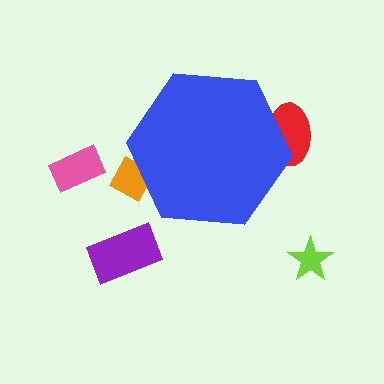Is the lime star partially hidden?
No, the lime star is fully visible.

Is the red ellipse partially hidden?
Yes, the red ellipse is partially hidden behind the blue hexagon.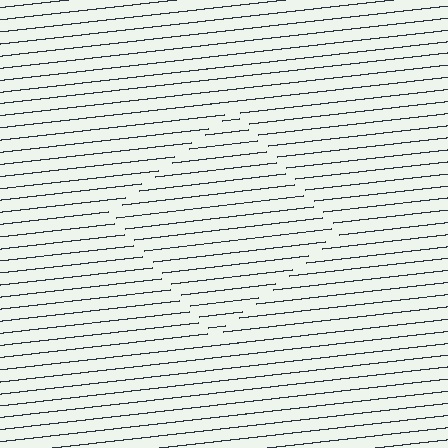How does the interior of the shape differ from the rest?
The interior of the shape contains the same grating, shifted by half a period — the contour is defined by the phase discontinuity where line-ends from the inner and outer gratings abut.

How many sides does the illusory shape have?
4 sides — the line-ends trace a square.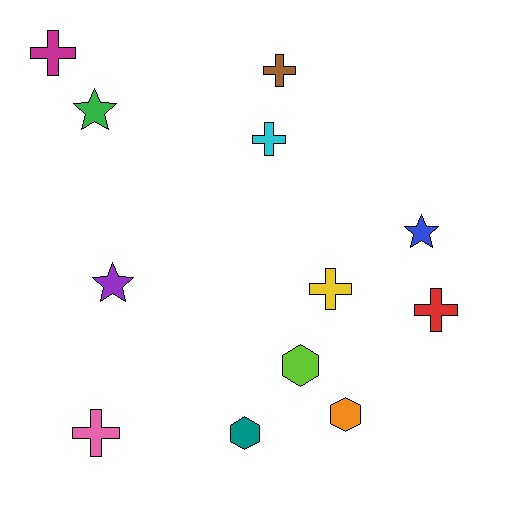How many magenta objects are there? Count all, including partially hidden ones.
There is 1 magenta object.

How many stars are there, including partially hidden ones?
There are 3 stars.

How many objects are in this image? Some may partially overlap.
There are 12 objects.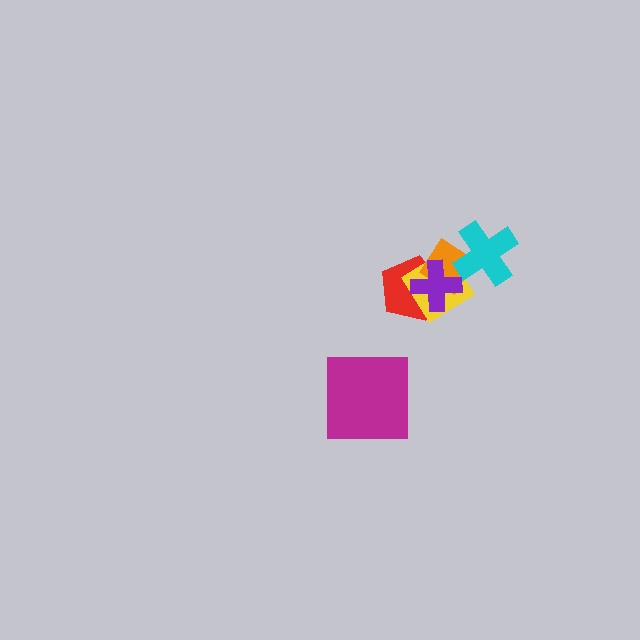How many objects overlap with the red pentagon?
3 objects overlap with the red pentagon.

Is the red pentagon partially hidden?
Yes, it is partially covered by another shape.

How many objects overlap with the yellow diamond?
4 objects overlap with the yellow diamond.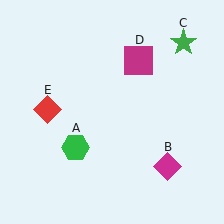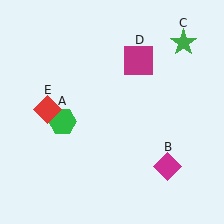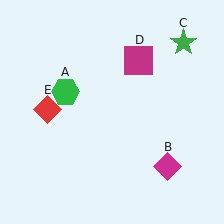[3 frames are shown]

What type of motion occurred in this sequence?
The green hexagon (object A) rotated clockwise around the center of the scene.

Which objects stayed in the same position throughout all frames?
Magenta diamond (object B) and green star (object C) and magenta square (object D) and red diamond (object E) remained stationary.